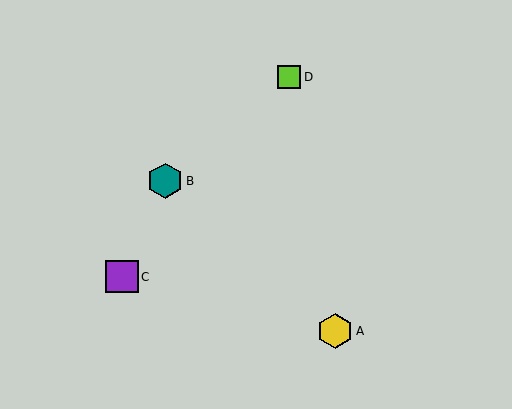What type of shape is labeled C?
Shape C is a purple square.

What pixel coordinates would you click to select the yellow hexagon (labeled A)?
Click at (335, 331) to select the yellow hexagon A.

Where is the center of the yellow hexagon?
The center of the yellow hexagon is at (335, 331).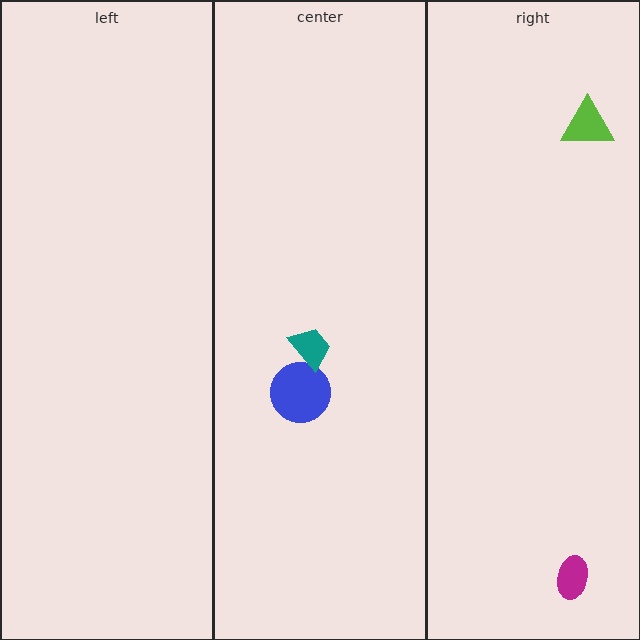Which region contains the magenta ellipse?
The right region.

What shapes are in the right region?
The lime triangle, the magenta ellipse.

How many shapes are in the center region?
2.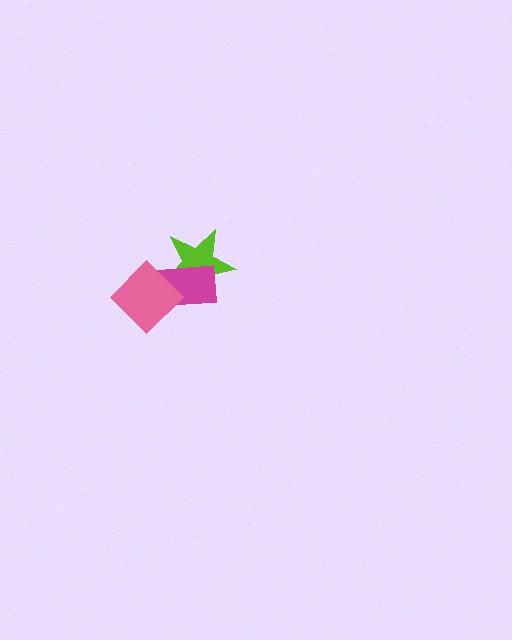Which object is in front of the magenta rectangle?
The pink diamond is in front of the magenta rectangle.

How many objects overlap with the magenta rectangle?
2 objects overlap with the magenta rectangle.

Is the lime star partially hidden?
Yes, it is partially covered by another shape.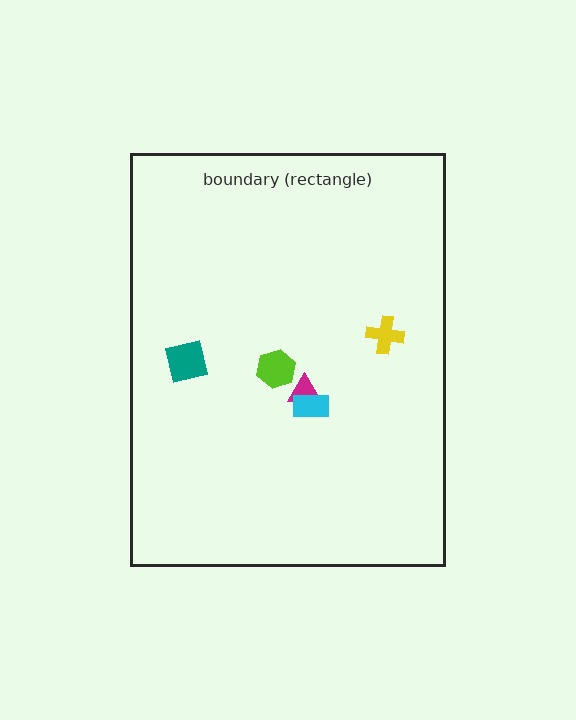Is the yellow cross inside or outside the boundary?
Inside.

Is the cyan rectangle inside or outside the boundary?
Inside.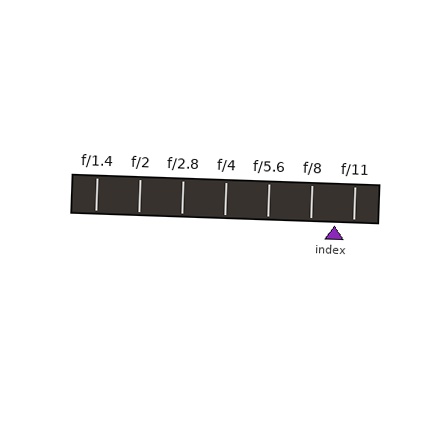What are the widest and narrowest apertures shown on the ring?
The widest aperture shown is f/1.4 and the narrowest is f/11.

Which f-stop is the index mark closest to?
The index mark is closest to f/11.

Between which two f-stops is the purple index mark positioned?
The index mark is between f/8 and f/11.